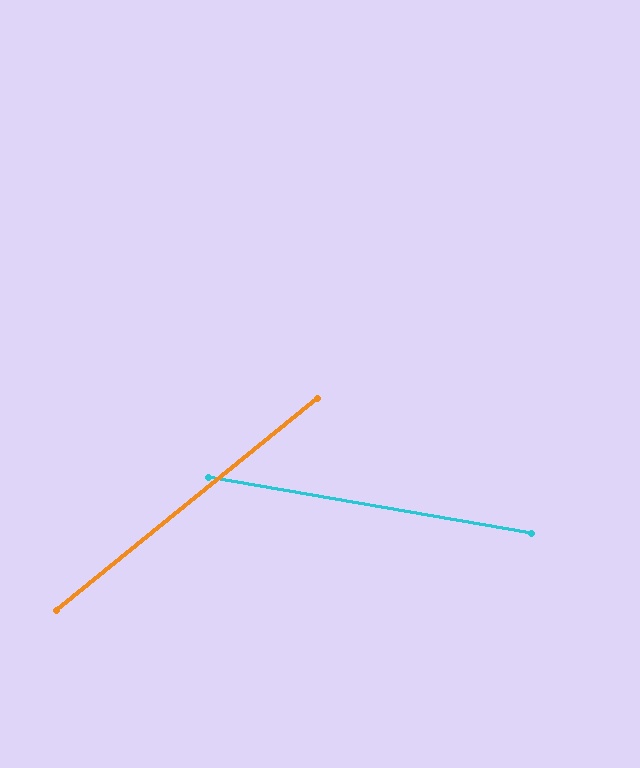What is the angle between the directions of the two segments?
Approximately 49 degrees.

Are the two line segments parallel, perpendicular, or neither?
Neither parallel nor perpendicular — they differ by about 49°.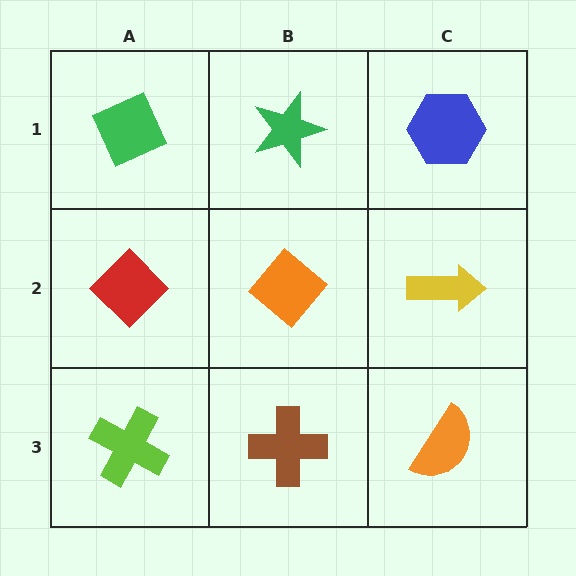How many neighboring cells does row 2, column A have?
3.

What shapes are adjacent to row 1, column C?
A yellow arrow (row 2, column C), a green star (row 1, column B).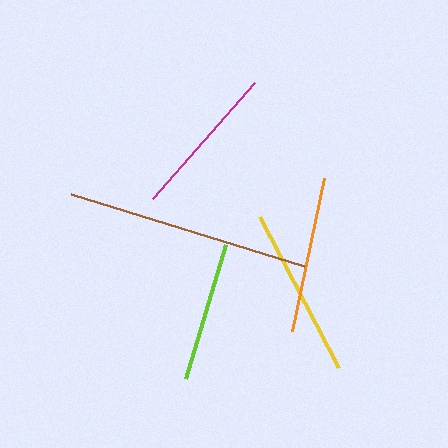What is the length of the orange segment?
The orange segment is approximately 157 pixels long.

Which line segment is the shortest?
The lime line is the shortest at approximately 140 pixels.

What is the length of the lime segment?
The lime segment is approximately 140 pixels long.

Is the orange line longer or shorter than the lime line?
The orange line is longer than the lime line.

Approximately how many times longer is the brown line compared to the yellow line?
The brown line is approximately 1.4 times the length of the yellow line.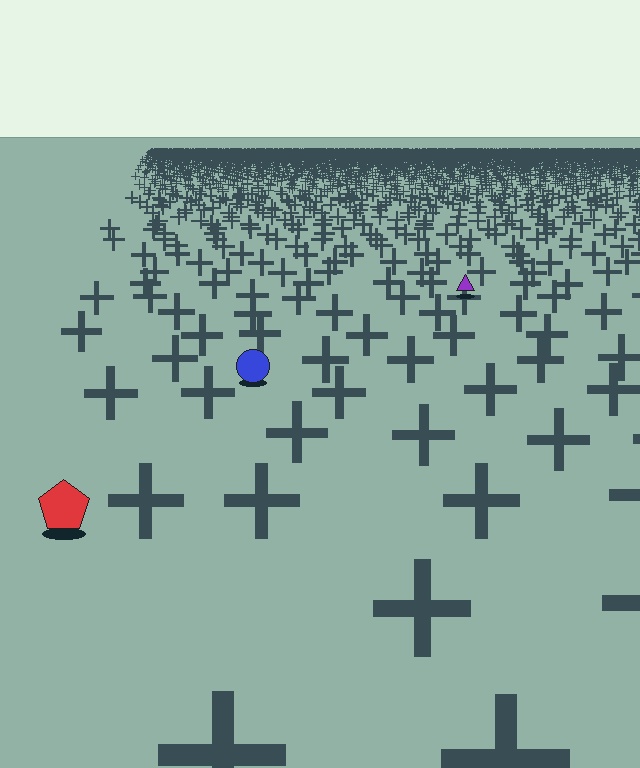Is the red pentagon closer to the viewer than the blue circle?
Yes. The red pentagon is closer — you can tell from the texture gradient: the ground texture is coarser near it.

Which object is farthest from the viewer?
The purple triangle is farthest from the viewer. It appears smaller and the ground texture around it is denser.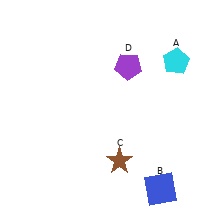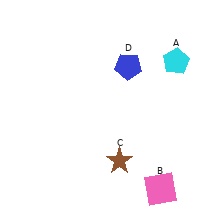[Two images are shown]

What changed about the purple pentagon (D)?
In Image 1, D is purple. In Image 2, it changed to blue.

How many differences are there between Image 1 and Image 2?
There are 2 differences between the two images.